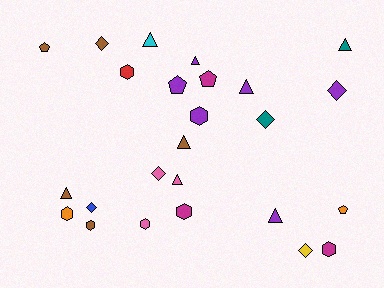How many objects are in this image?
There are 25 objects.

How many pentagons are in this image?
There are 4 pentagons.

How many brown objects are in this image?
There are 5 brown objects.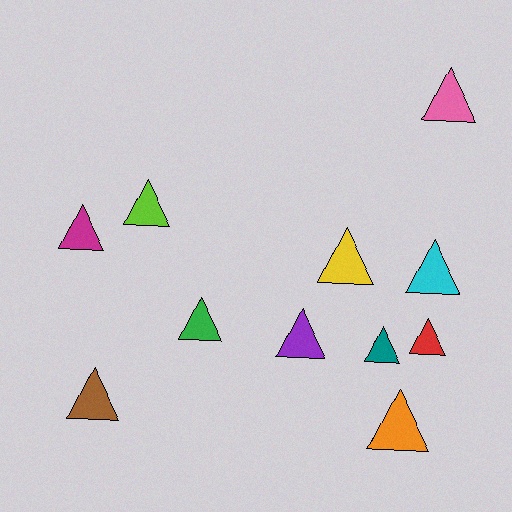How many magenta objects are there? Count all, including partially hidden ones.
There is 1 magenta object.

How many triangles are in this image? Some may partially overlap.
There are 11 triangles.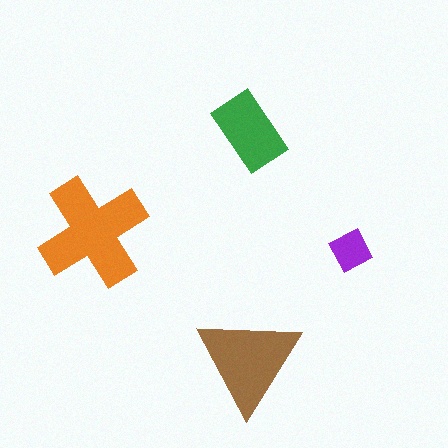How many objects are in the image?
There are 4 objects in the image.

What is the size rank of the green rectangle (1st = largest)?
3rd.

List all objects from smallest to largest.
The purple square, the green rectangle, the brown triangle, the orange cross.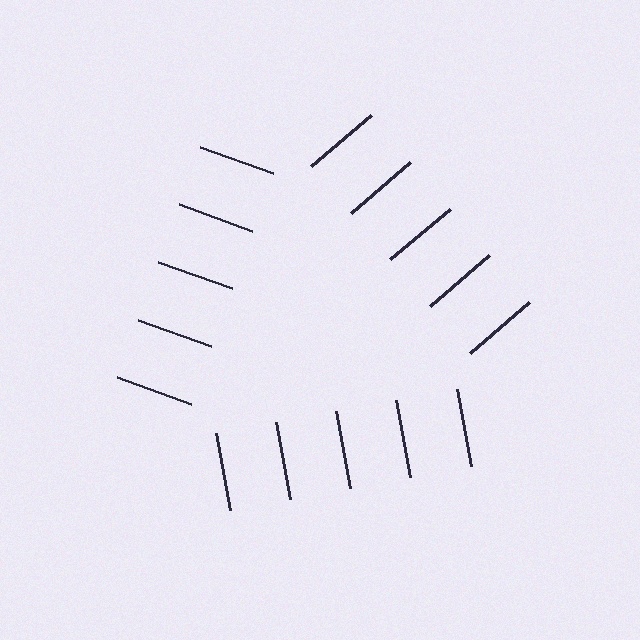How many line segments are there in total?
15 — 5 along each of the 3 edges.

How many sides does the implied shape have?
3 sides — the line-ends trace a triangle.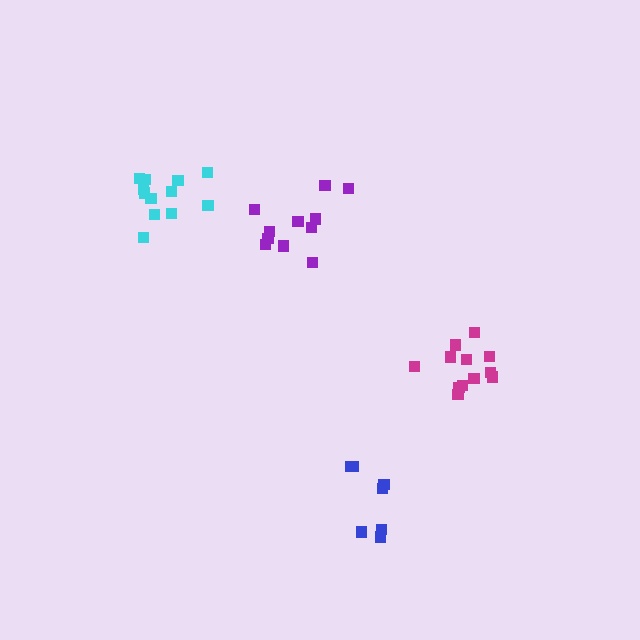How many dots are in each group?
Group 1: 12 dots, Group 2: 7 dots, Group 3: 11 dots, Group 4: 12 dots (42 total).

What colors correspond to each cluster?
The clusters are colored: cyan, blue, purple, magenta.